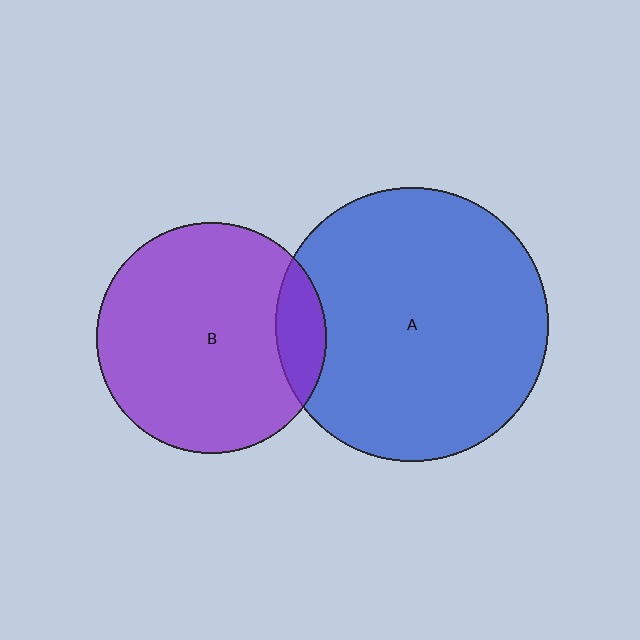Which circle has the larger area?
Circle A (blue).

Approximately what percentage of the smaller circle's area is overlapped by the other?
Approximately 15%.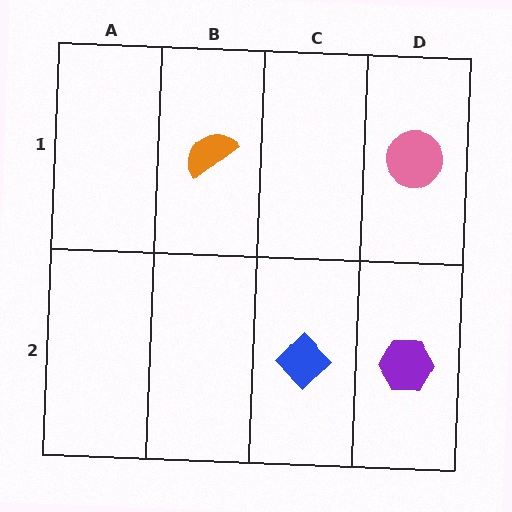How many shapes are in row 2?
2 shapes.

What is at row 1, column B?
An orange semicircle.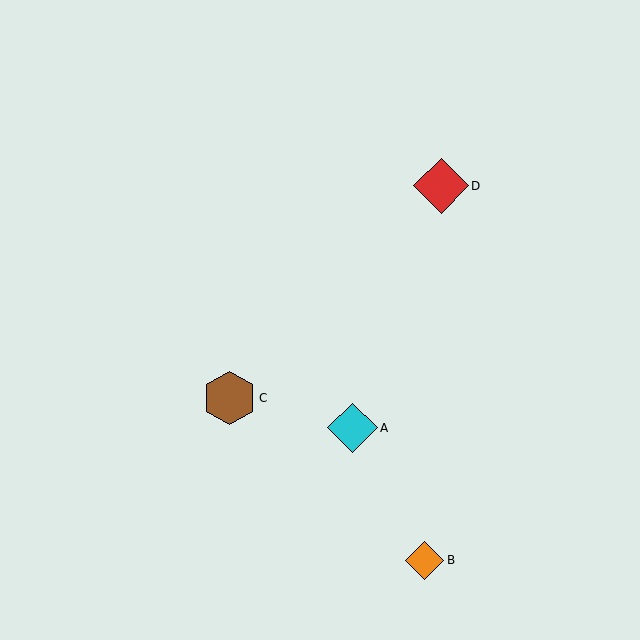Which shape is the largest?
The red diamond (labeled D) is the largest.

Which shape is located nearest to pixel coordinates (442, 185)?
The red diamond (labeled D) at (441, 186) is nearest to that location.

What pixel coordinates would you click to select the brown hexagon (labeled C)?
Click at (229, 398) to select the brown hexagon C.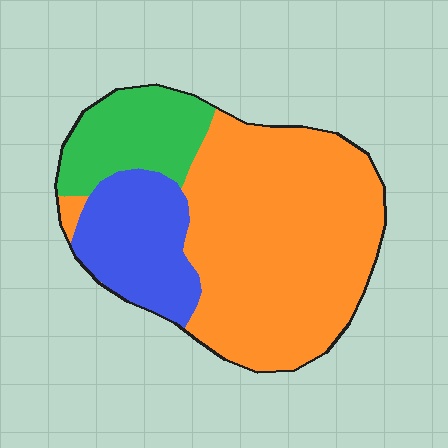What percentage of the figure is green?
Green takes up between a sixth and a third of the figure.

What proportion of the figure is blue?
Blue takes up between a sixth and a third of the figure.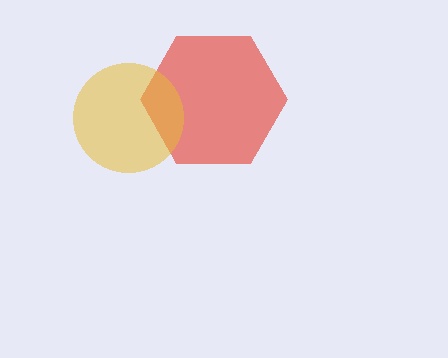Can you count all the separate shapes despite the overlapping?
Yes, there are 2 separate shapes.